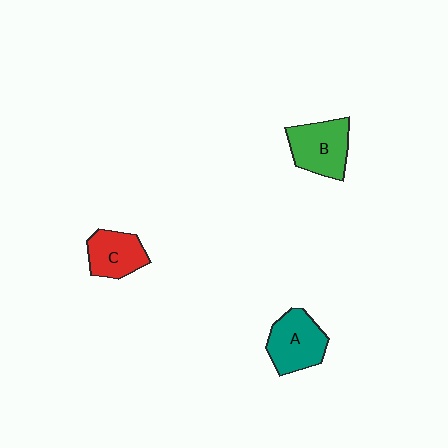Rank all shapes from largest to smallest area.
From largest to smallest: B (green), A (teal), C (red).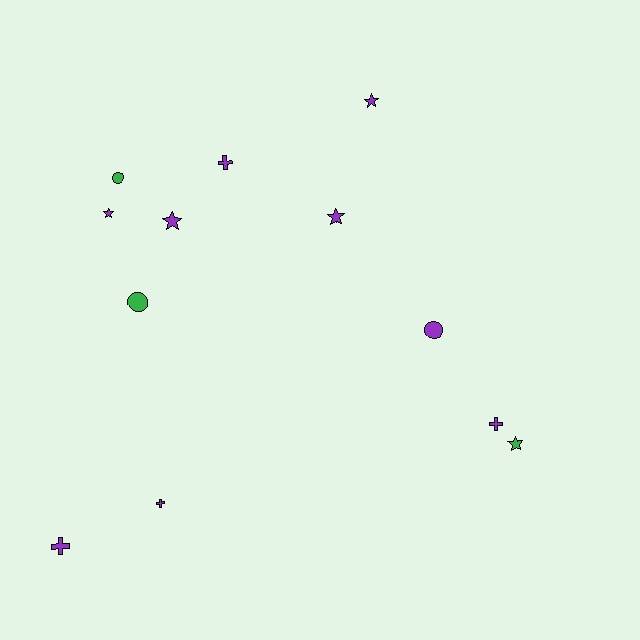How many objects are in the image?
There are 12 objects.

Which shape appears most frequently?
Star, with 5 objects.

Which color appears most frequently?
Purple, with 9 objects.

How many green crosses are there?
There are no green crosses.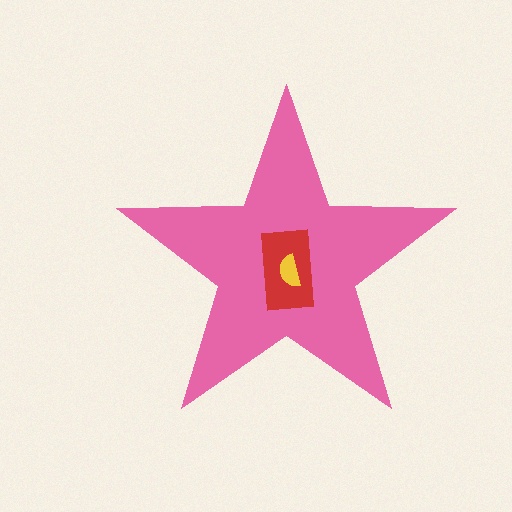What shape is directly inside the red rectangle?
The yellow semicircle.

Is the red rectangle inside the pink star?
Yes.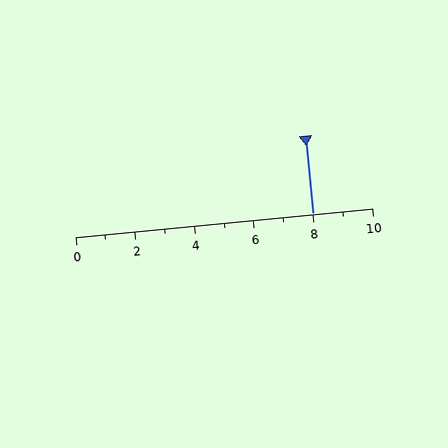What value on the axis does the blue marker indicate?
The marker indicates approximately 8.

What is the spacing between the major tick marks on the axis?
The major ticks are spaced 2 apart.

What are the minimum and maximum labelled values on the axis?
The axis runs from 0 to 10.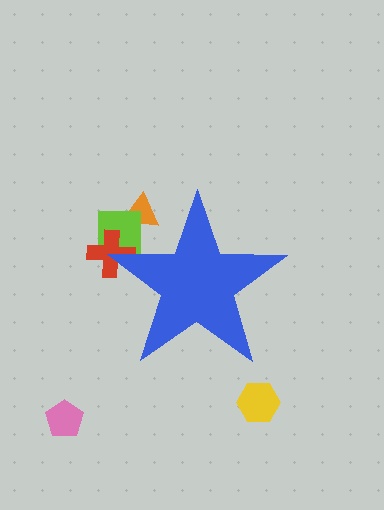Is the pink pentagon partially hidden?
No, the pink pentagon is fully visible.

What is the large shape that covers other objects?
A blue star.